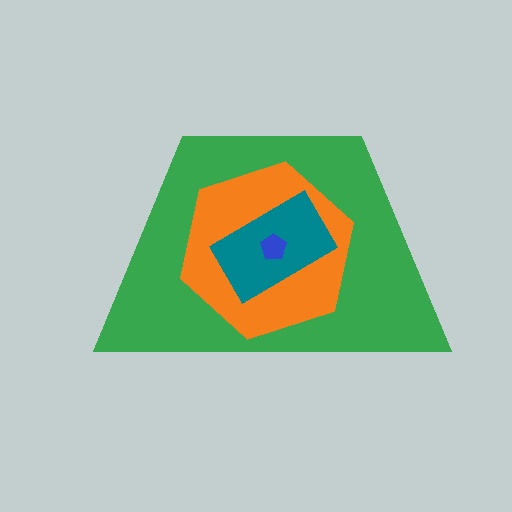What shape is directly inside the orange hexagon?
The teal rectangle.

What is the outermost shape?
The green trapezoid.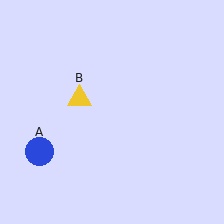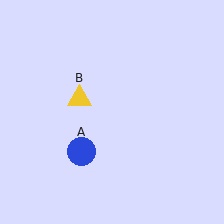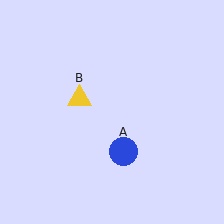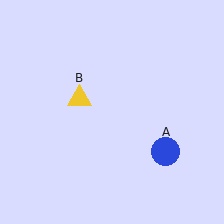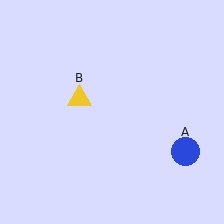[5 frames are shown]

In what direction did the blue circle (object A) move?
The blue circle (object A) moved right.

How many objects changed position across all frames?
1 object changed position: blue circle (object A).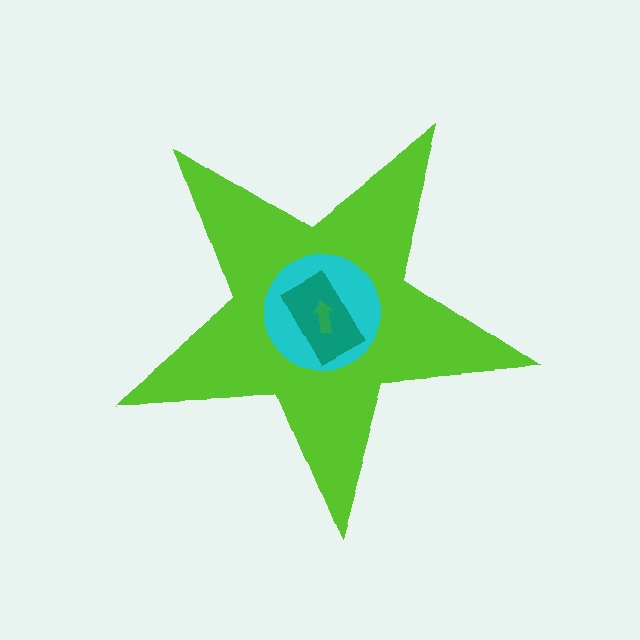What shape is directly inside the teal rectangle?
The green arrow.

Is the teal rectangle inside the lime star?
Yes.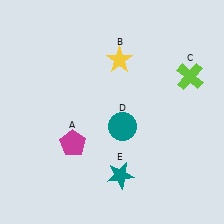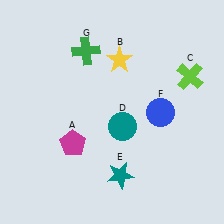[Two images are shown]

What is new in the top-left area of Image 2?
A green cross (G) was added in the top-left area of Image 2.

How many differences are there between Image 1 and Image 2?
There are 2 differences between the two images.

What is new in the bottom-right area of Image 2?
A blue circle (F) was added in the bottom-right area of Image 2.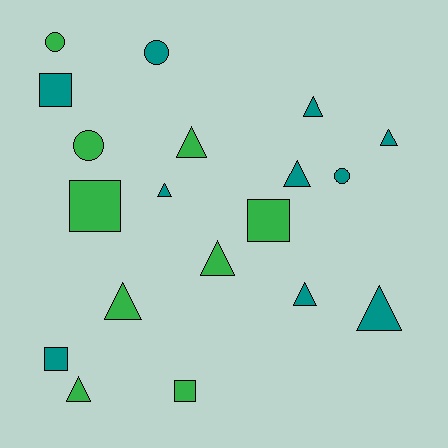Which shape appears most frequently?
Triangle, with 10 objects.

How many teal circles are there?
There are 2 teal circles.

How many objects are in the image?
There are 19 objects.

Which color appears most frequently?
Teal, with 10 objects.